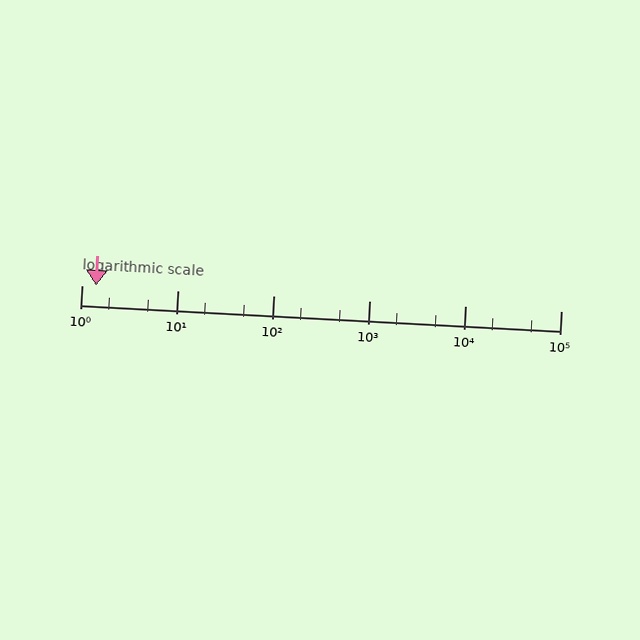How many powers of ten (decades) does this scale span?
The scale spans 5 decades, from 1 to 100000.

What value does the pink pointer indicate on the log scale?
The pointer indicates approximately 1.4.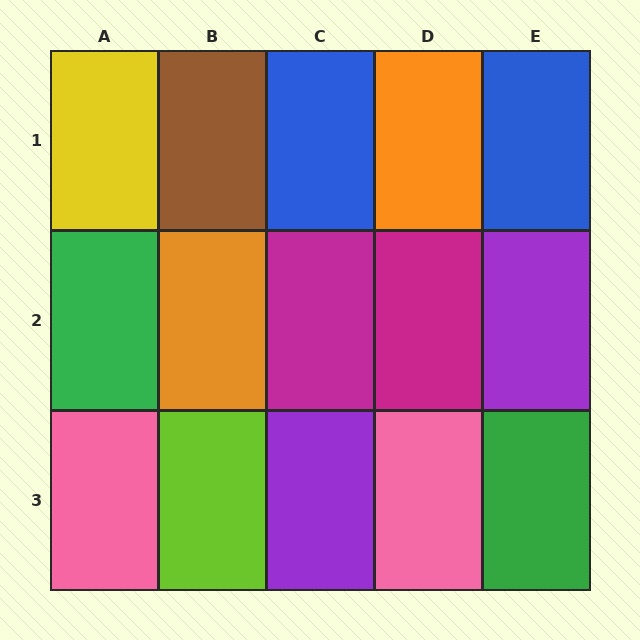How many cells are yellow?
1 cell is yellow.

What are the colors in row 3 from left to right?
Pink, lime, purple, pink, green.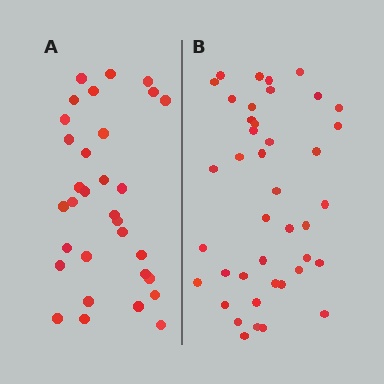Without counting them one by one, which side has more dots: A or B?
Region B (the right region) has more dots.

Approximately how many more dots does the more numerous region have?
Region B has roughly 8 or so more dots than region A.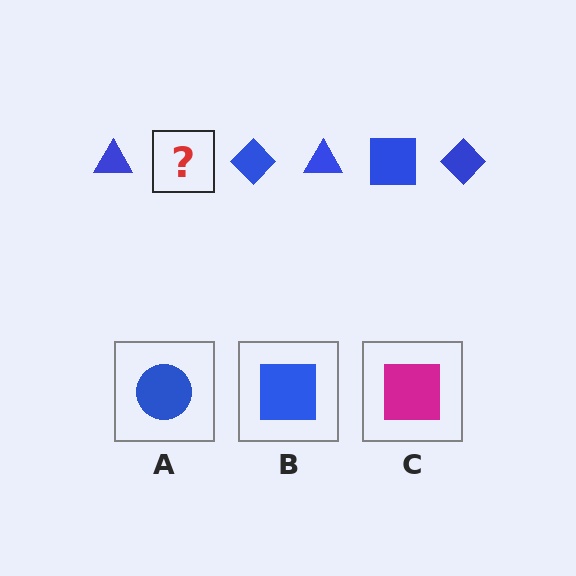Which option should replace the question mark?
Option B.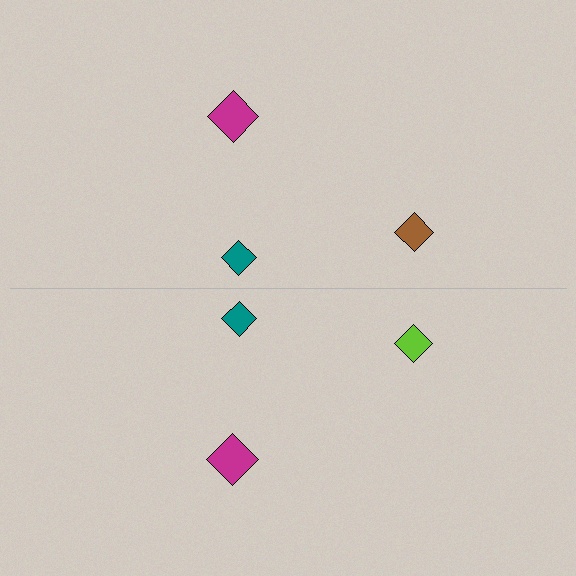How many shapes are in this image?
There are 6 shapes in this image.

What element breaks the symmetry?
The lime diamond on the bottom side breaks the symmetry — its mirror counterpart is brown.